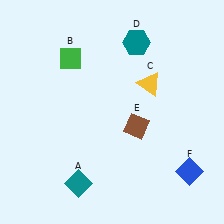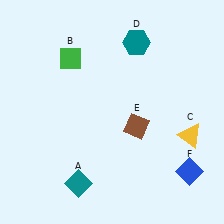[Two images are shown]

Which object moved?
The yellow triangle (C) moved down.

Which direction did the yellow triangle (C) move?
The yellow triangle (C) moved down.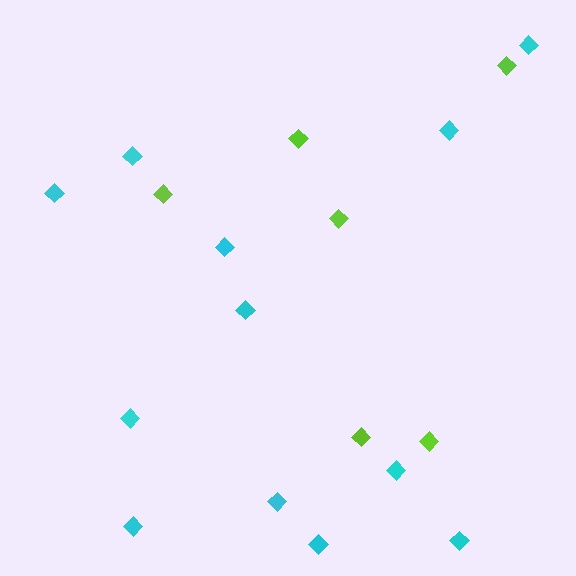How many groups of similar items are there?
There are 2 groups: one group of lime diamonds (6) and one group of cyan diamonds (12).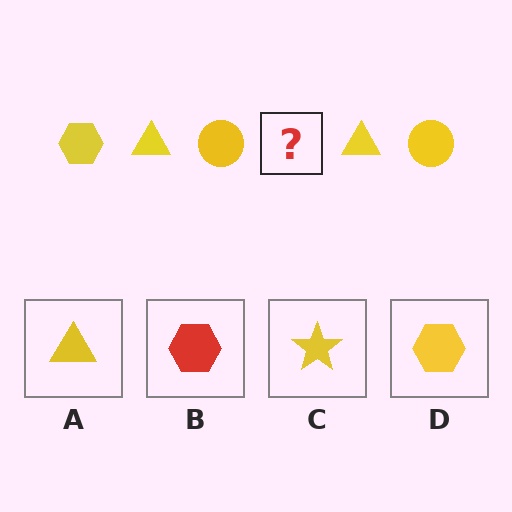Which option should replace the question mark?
Option D.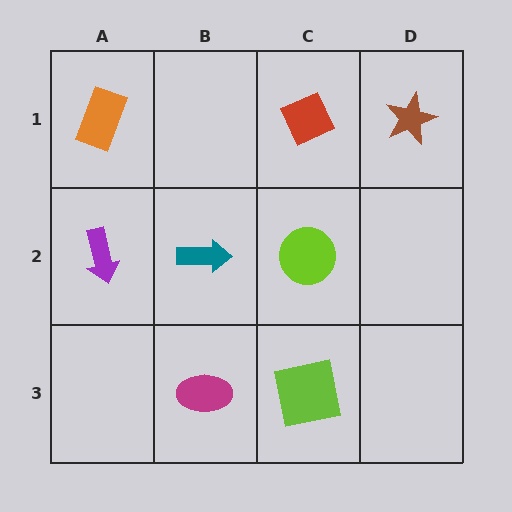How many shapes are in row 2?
3 shapes.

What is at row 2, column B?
A teal arrow.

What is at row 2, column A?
A purple arrow.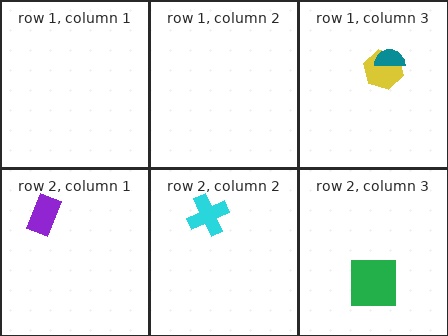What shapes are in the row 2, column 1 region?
The purple rectangle.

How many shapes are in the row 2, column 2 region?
1.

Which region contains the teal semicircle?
The row 1, column 3 region.